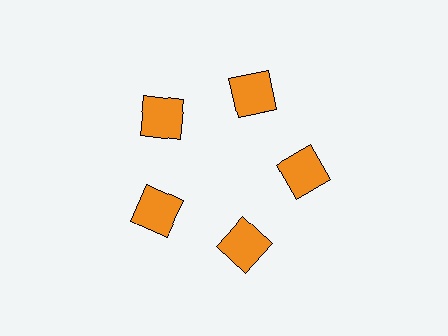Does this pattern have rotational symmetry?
Yes, this pattern has 5-fold rotational symmetry. It looks the same after rotating 72 degrees around the center.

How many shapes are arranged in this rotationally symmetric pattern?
There are 5 shapes, arranged in 5 groups of 1.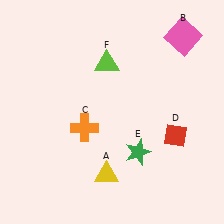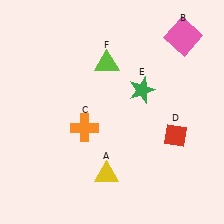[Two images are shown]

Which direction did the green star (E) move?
The green star (E) moved up.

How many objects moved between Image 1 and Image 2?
1 object moved between the two images.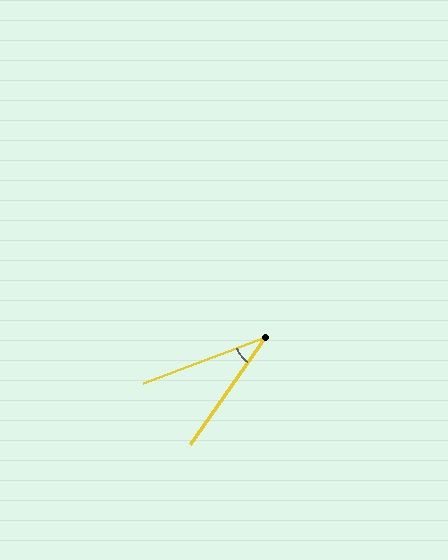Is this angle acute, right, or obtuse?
It is acute.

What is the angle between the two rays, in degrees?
Approximately 34 degrees.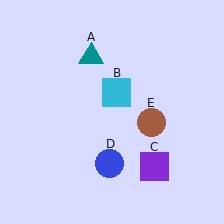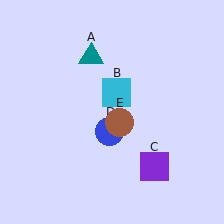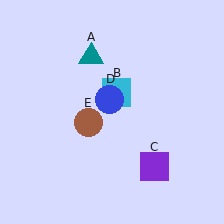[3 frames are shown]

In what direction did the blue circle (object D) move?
The blue circle (object D) moved up.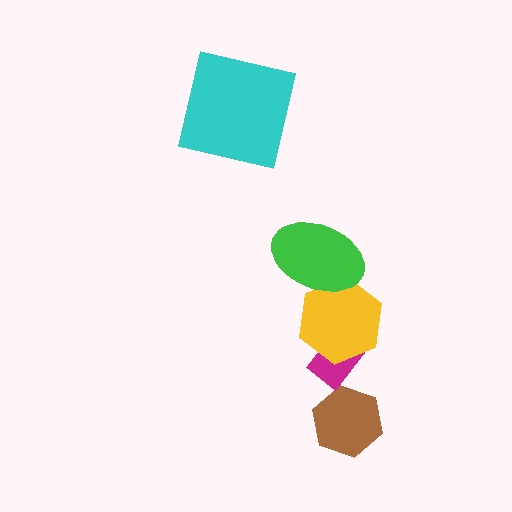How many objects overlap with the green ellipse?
1 object overlaps with the green ellipse.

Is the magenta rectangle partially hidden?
Yes, it is partially covered by another shape.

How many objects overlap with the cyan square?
0 objects overlap with the cyan square.